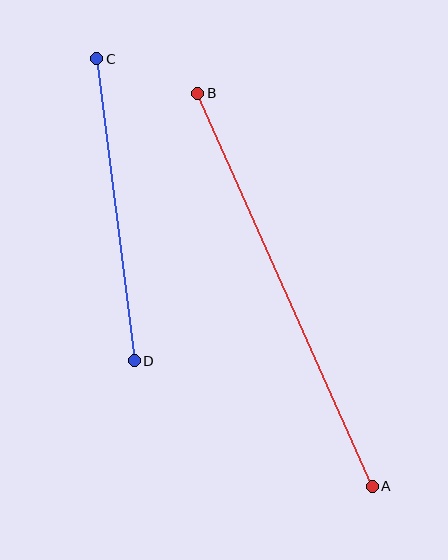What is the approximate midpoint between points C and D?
The midpoint is at approximately (115, 210) pixels.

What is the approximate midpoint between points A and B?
The midpoint is at approximately (285, 290) pixels.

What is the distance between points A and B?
The distance is approximately 430 pixels.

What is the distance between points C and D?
The distance is approximately 304 pixels.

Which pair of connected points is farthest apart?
Points A and B are farthest apart.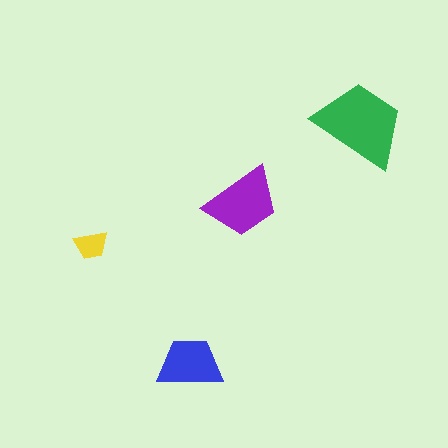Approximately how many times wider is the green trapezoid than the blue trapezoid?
About 1.5 times wider.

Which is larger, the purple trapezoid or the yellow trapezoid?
The purple one.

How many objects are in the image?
There are 4 objects in the image.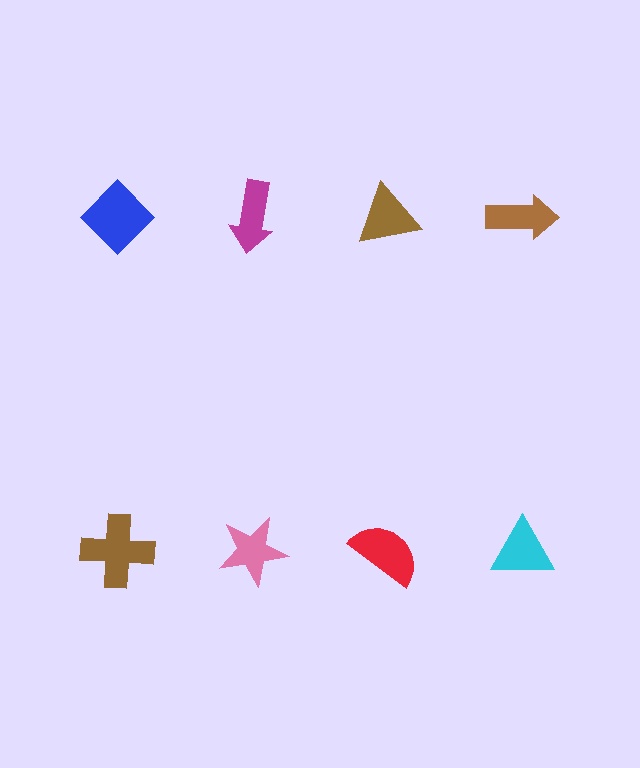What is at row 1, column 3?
A brown triangle.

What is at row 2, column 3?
A red semicircle.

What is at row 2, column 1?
A brown cross.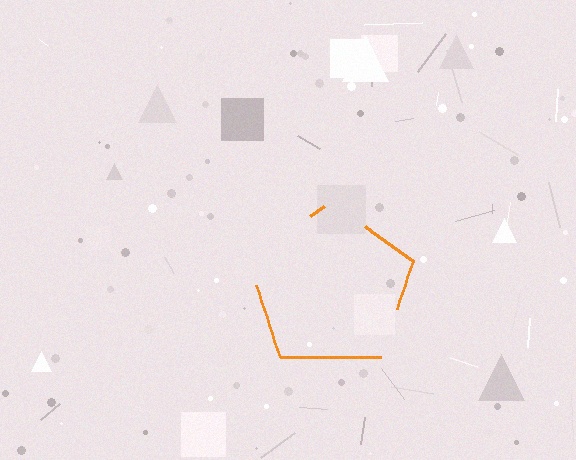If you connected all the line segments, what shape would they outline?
They would outline a pentagon.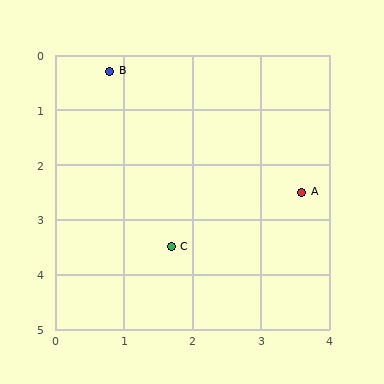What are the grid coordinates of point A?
Point A is at approximately (3.6, 2.5).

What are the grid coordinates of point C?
Point C is at approximately (1.7, 3.5).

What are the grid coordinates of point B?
Point B is at approximately (0.8, 0.3).